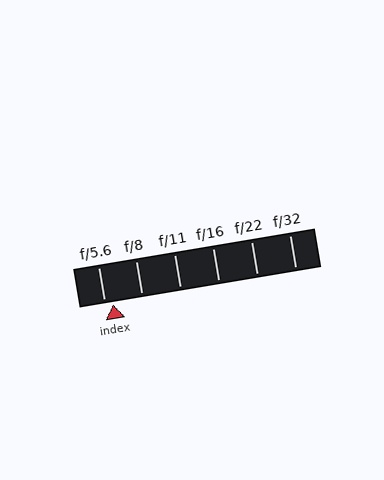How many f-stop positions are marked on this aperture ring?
There are 6 f-stop positions marked.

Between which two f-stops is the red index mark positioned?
The index mark is between f/5.6 and f/8.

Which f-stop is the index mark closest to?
The index mark is closest to f/5.6.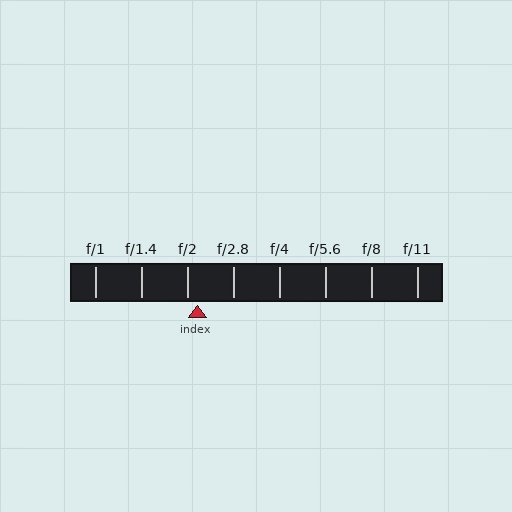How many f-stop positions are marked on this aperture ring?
There are 8 f-stop positions marked.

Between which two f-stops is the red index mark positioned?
The index mark is between f/2 and f/2.8.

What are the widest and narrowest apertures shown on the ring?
The widest aperture shown is f/1 and the narrowest is f/11.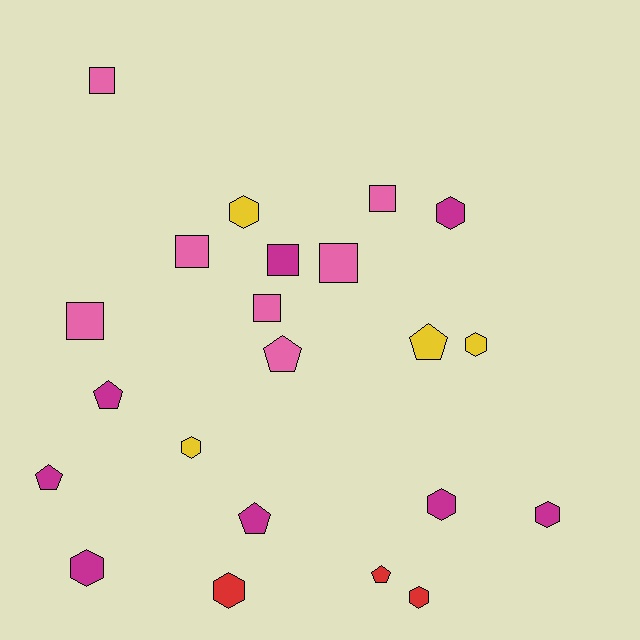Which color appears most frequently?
Magenta, with 8 objects.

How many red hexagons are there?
There are 2 red hexagons.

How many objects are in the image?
There are 22 objects.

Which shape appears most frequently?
Hexagon, with 9 objects.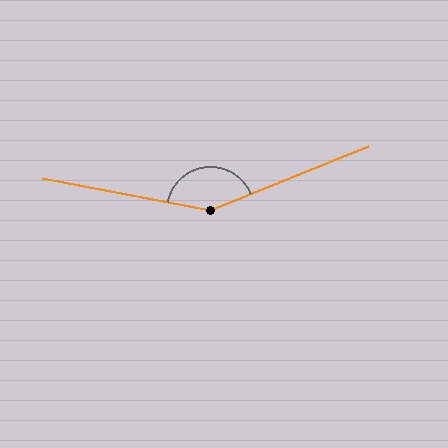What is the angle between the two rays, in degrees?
Approximately 147 degrees.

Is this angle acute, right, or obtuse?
It is obtuse.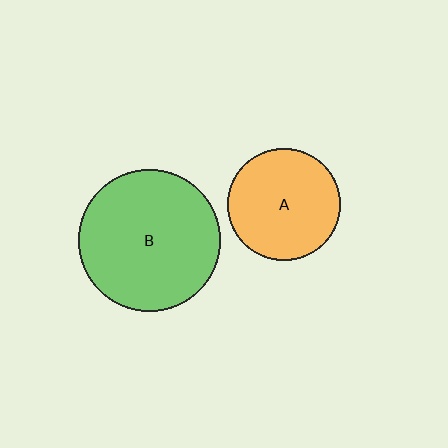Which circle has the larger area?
Circle B (green).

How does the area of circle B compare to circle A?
Approximately 1.6 times.